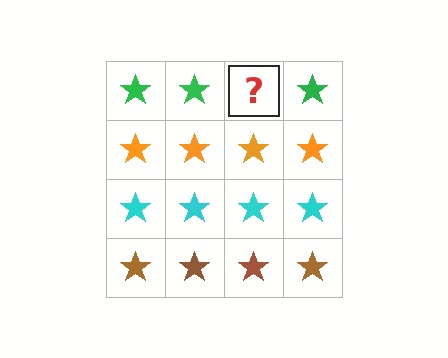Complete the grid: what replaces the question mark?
The question mark should be replaced with a green star.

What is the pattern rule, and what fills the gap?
The rule is that each row has a consistent color. The gap should be filled with a green star.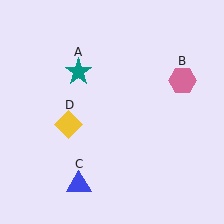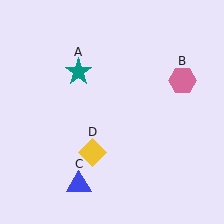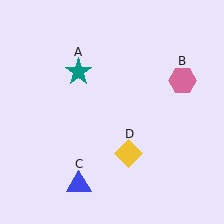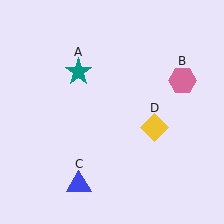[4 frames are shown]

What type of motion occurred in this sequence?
The yellow diamond (object D) rotated counterclockwise around the center of the scene.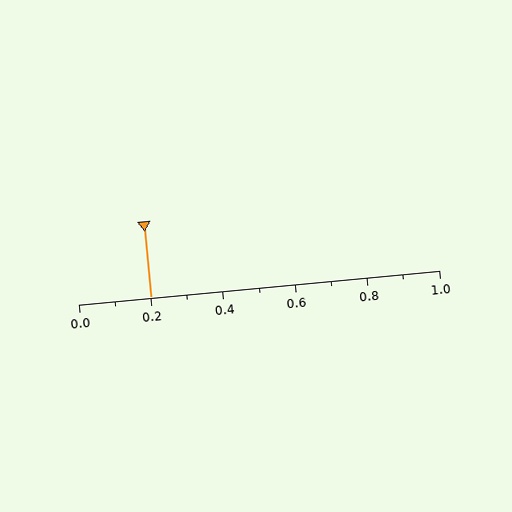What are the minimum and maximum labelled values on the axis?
The axis runs from 0.0 to 1.0.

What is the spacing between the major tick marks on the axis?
The major ticks are spaced 0.2 apart.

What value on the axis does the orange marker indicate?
The marker indicates approximately 0.2.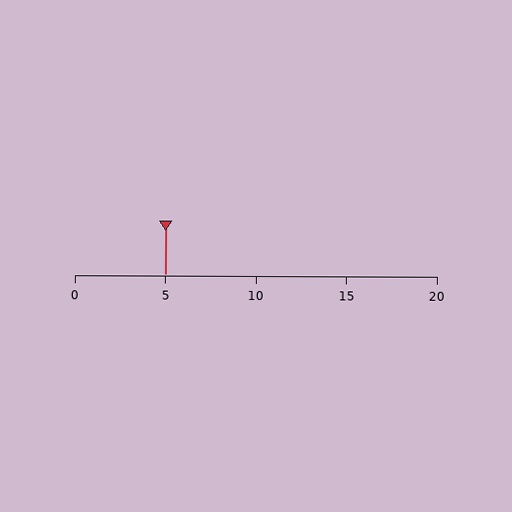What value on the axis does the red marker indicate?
The marker indicates approximately 5.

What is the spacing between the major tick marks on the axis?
The major ticks are spaced 5 apart.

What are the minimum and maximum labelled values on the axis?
The axis runs from 0 to 20.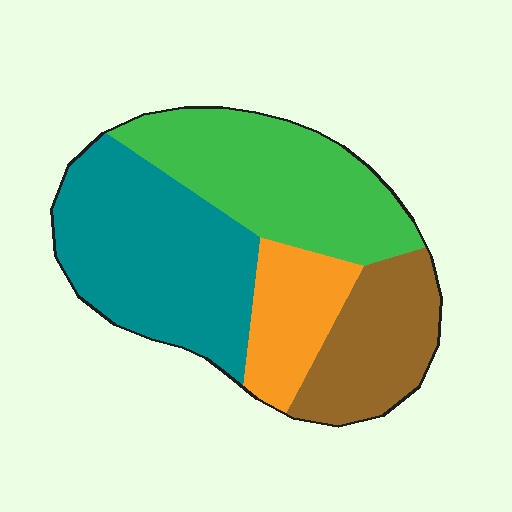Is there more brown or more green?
Green.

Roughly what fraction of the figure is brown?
Brown takes up about one fifth (1/5) of the figure.